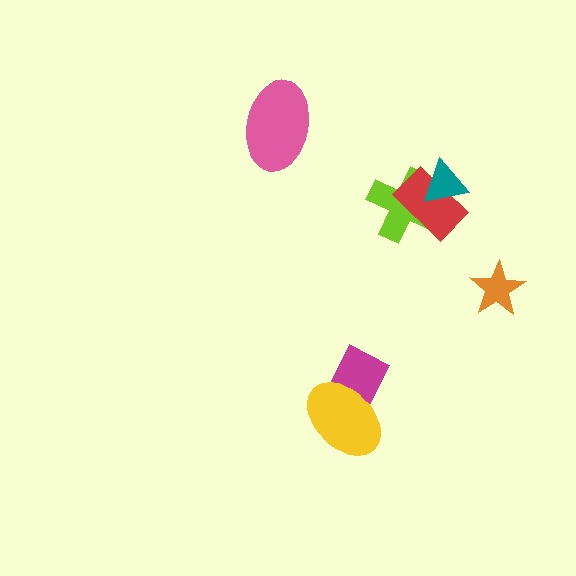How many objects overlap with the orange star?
0 objects overlap with the orange star.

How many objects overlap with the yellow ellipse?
1 object overlaps with the yellow ellipse.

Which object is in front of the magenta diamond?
The yellow ellipse is in front of the magenta diamond.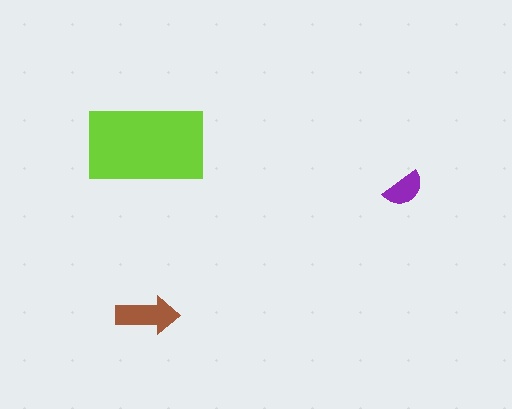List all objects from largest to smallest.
The lime rectangle, the brown arrow, the purple semicircle.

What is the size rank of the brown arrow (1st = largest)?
2nd.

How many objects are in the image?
There are 3 objects in the image.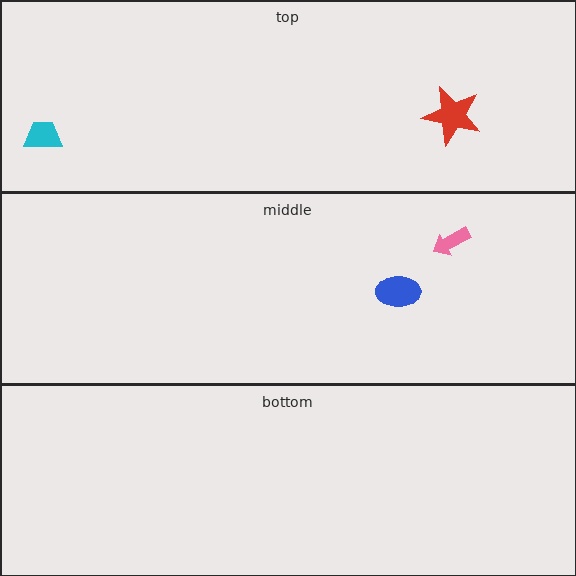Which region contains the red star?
The top region.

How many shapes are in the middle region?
2.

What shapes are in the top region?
The cyan trapezoid, the red star.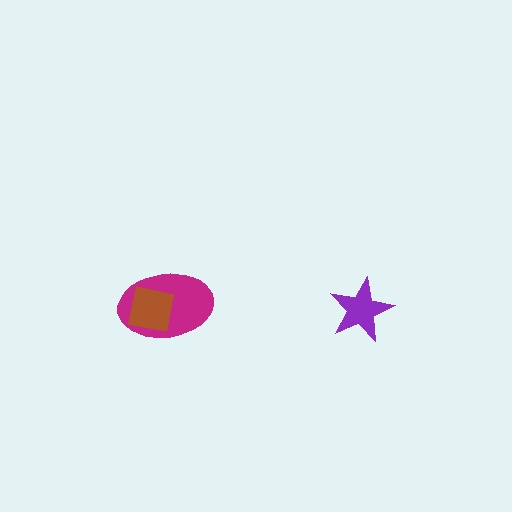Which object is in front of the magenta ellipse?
The brown square is in front of the magenta ellipse.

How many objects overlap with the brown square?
1 object overlaps with the brown square.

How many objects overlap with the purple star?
0 objects overlap with the purple star.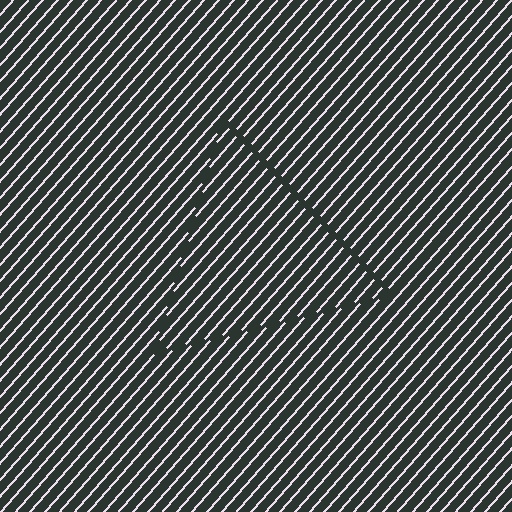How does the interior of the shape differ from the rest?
The interior of the shape contains the same grating, shifted by half a period — the contour is defined by the phase discontinuity where line-ends from the inner and outer gratings abut.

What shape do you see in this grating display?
An illusory triangle. The interior of the shape contains the same grating, shifted by half a period — the contour is defined by the phase discontinuity where line-ends from the inner and outer gratings abut.